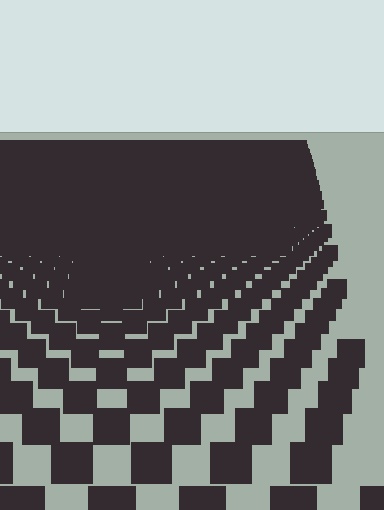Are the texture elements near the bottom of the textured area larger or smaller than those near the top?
Larger. Near the bottom, elements are closer to the viewer and appear at a bigger on-screen size.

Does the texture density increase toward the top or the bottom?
Density increases toward the top.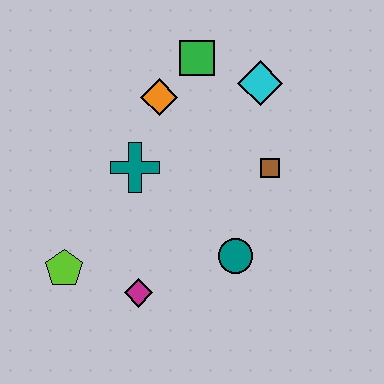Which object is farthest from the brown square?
The lime pentagon is farthest from the brown square.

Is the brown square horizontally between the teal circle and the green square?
No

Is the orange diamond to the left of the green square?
Yes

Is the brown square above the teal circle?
Yes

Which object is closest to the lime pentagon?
The magenta diamond is closest to the lime pentagon.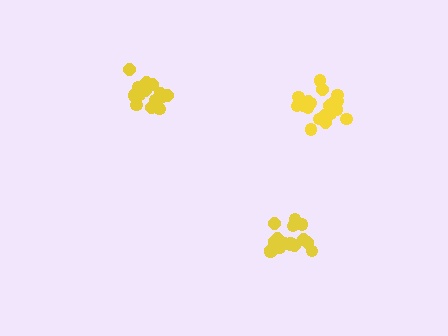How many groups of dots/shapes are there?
There are 3 groups.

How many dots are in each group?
Group 1: 21 dots, Group 2: 17 dots, Group 3: 19 dots (57 total).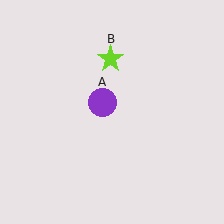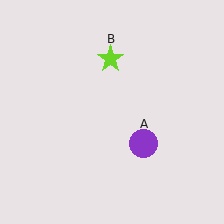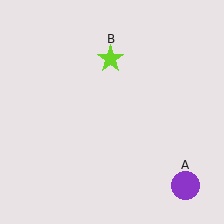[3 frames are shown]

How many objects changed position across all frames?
1 object changed position: purple circle (object A).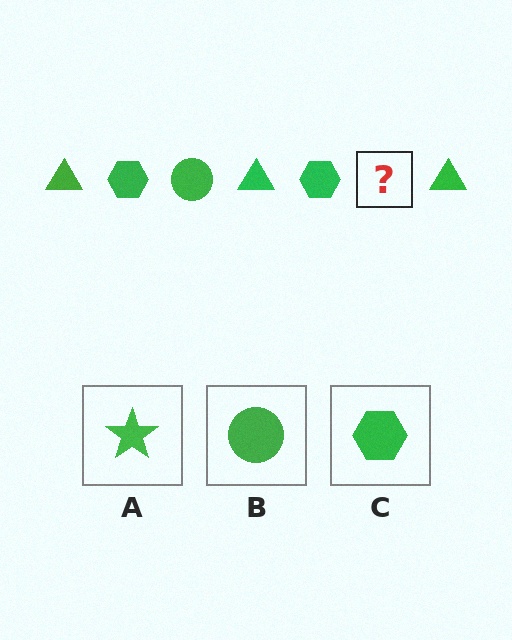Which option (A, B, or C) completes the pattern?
B.